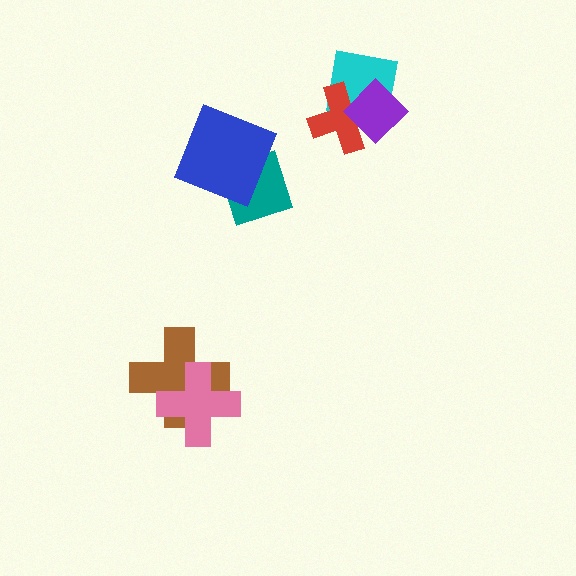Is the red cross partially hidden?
Yes, it is partially covered by another shape.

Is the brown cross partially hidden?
Yes, it is partially covered by another shape.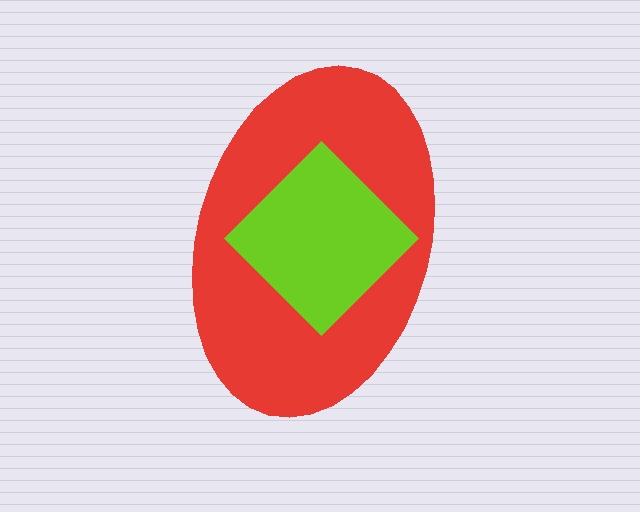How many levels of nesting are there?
2.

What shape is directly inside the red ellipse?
The lime diamond.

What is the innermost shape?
The lime diamond.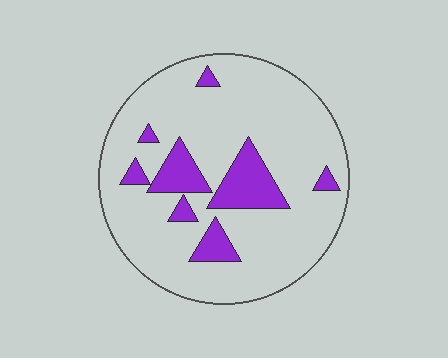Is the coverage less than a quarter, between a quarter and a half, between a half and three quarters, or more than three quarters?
Less than a quarter.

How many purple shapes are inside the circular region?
8.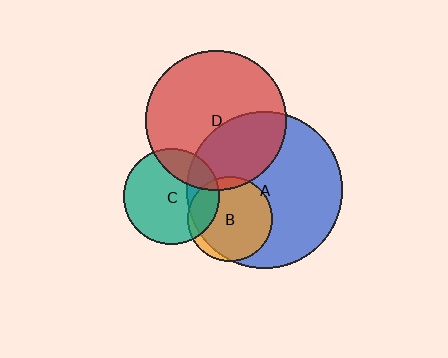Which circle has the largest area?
Circle A (blue).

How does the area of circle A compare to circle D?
Approximately 1.2 times.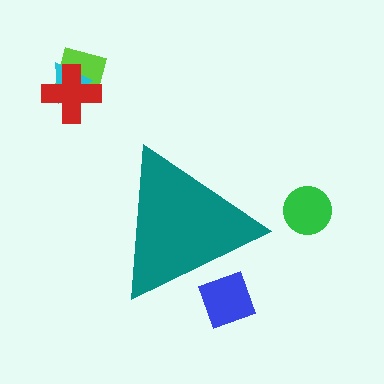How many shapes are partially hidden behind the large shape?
1 shape is partially hidden.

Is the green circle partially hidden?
No, the green circle is fully visible.